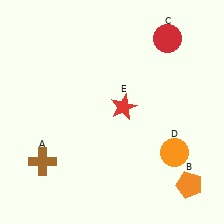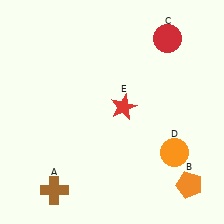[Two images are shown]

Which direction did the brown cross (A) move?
The brown cross (A) moved down.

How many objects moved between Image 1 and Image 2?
1 object moved between the two images.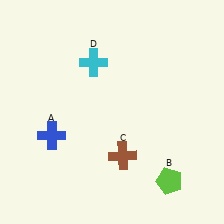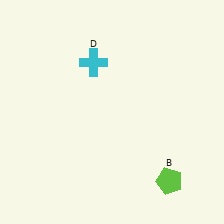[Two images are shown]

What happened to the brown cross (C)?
The brown cross (C) was removed in Image 2. It was in the bottom-right area of Image 1.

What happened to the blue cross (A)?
The blue cross (A) was removed in Image 2. It was in the bottom-left area of Image 1.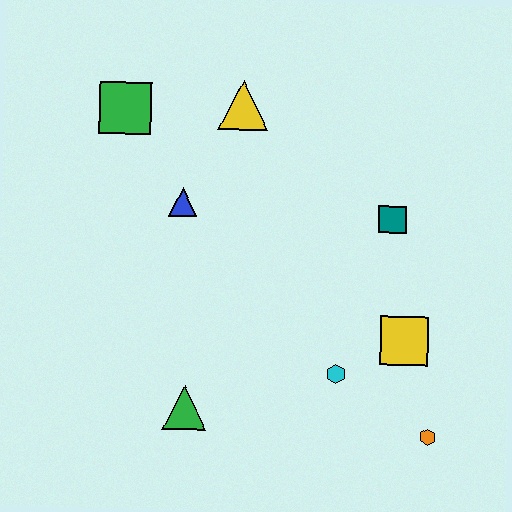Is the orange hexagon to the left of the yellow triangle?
No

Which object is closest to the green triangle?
The cyan hexagon is closest to the green triangle.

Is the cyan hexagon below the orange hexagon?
No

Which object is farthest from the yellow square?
The green square is farthest from the yellow square.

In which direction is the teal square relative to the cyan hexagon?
The teal square is above the cyan hexagon.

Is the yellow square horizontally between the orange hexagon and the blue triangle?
Yes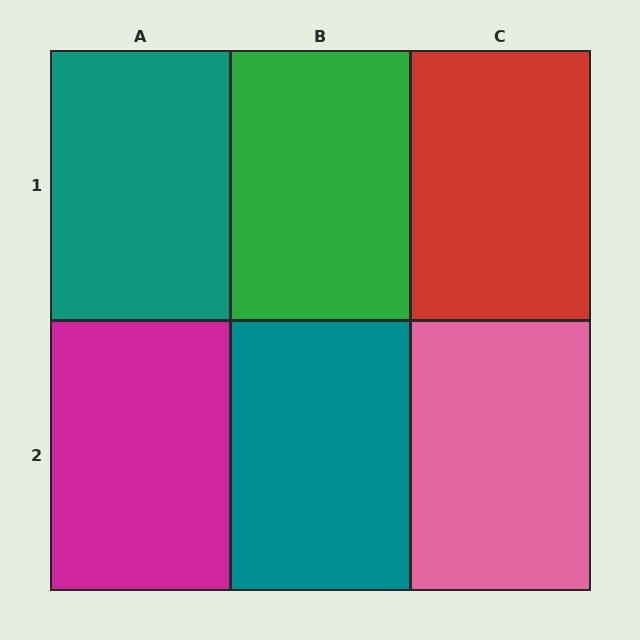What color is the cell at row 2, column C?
Pink.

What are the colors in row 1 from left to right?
Teal, green, red.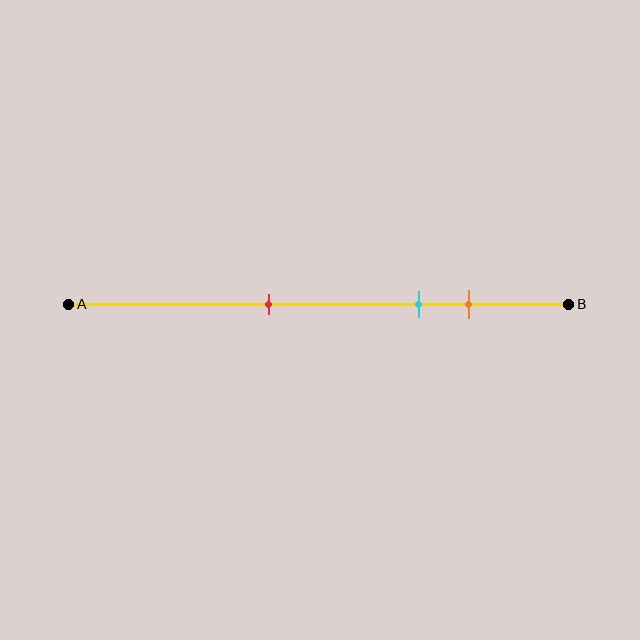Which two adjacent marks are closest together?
The cyan and orange marks are the closest adjacent pair.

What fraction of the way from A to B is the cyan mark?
The cyan mark is approximately 70% (0.7) of the way from A to B.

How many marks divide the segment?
There are 3 marks dividing the segment.